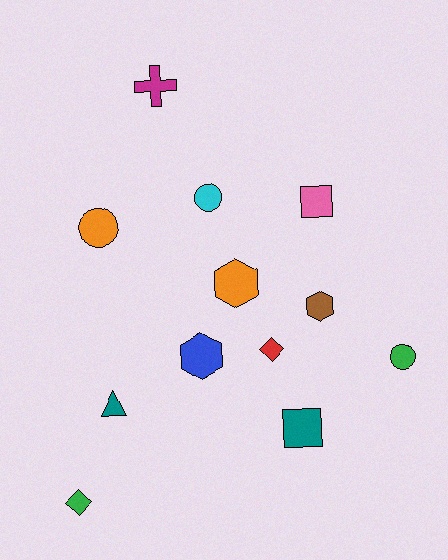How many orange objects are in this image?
There are 2 orange objects.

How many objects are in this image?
There are 12 objects.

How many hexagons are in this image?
There are 3 hexagons.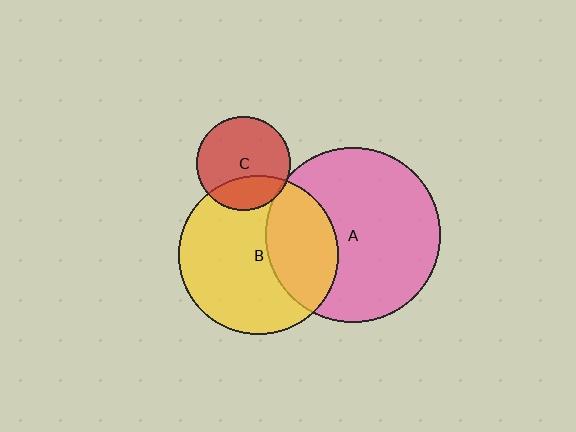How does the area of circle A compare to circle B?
Approximately 1.2 times.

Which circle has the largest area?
Circle A (pink).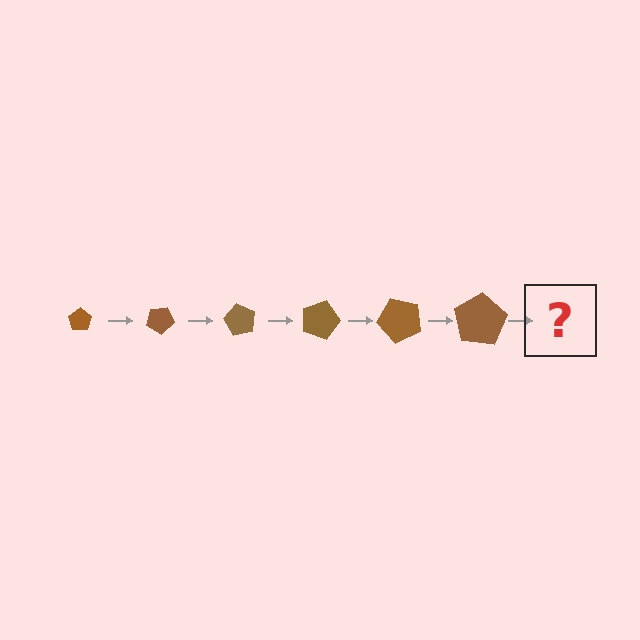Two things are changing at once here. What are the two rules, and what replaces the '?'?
The two rules are that the pentagon grows larger each step and it rotates 30 degrees each step. The '?' should be a pentagon, larger than the previous one and rotated 180 degrees from the start.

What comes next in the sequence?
The next element should be a pentagon, larger than the previous one and rotated 180 degrees from the start.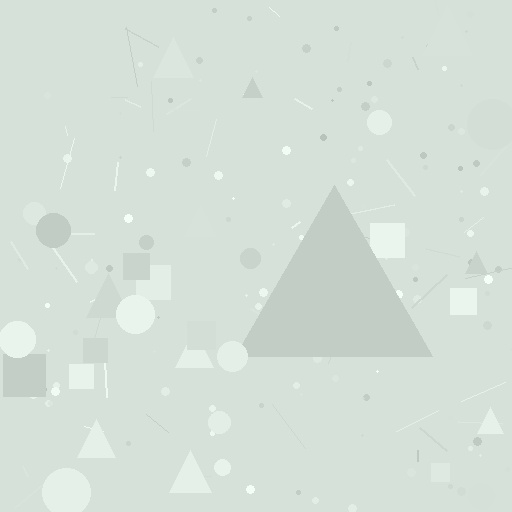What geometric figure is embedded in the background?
A triangle is embedded in the background.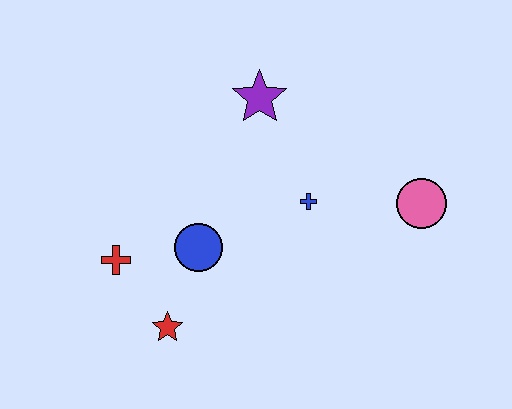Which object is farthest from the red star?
The pink circle is farthest from the red star.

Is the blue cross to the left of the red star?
No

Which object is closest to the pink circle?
The blue cross is closest to the pink circle.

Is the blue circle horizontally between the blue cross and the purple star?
No